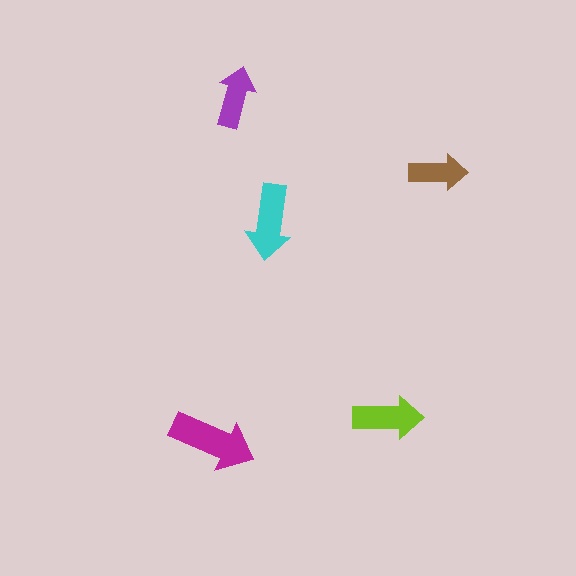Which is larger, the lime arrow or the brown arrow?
The lime one.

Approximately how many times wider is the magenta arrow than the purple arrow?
About 1.5 times wider.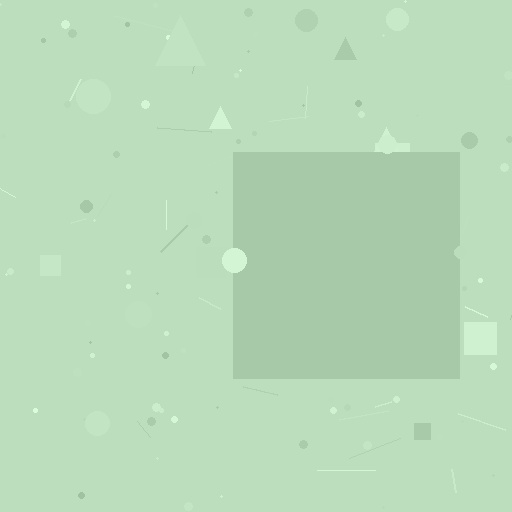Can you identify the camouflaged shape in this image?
The camouflaged shape is a square.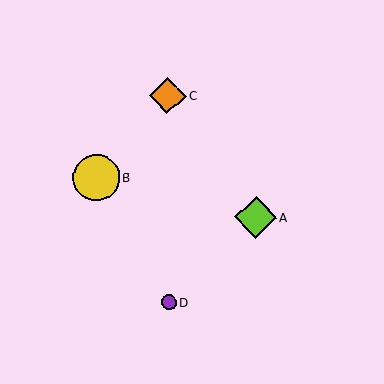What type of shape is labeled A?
Shape A is a lime diamond.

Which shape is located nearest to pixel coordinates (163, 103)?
The orange diamond (labeled C) at (168, 96) is nearest to that location.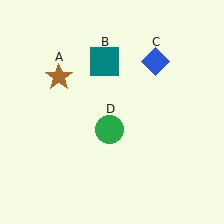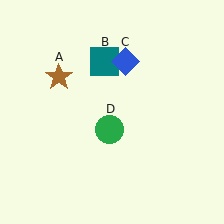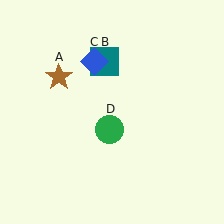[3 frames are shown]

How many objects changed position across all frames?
1 object changed position: blue diamond (object C).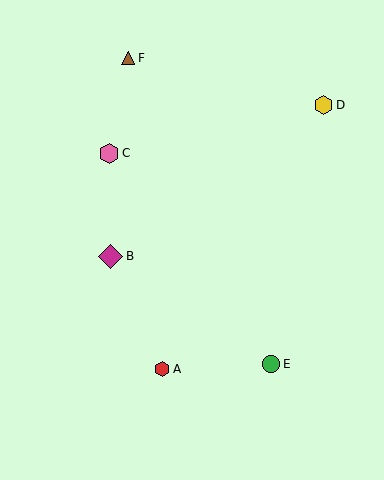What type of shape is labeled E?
Shape E is a green circle.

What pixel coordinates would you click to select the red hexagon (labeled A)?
Click at (162, 369) to select the red hexagon A.